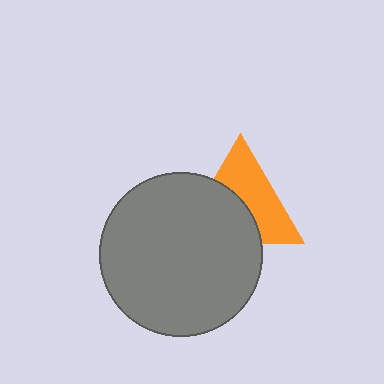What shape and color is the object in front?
The object in front is a gray circle.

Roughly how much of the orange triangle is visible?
About half of it is visible (roughly 53%).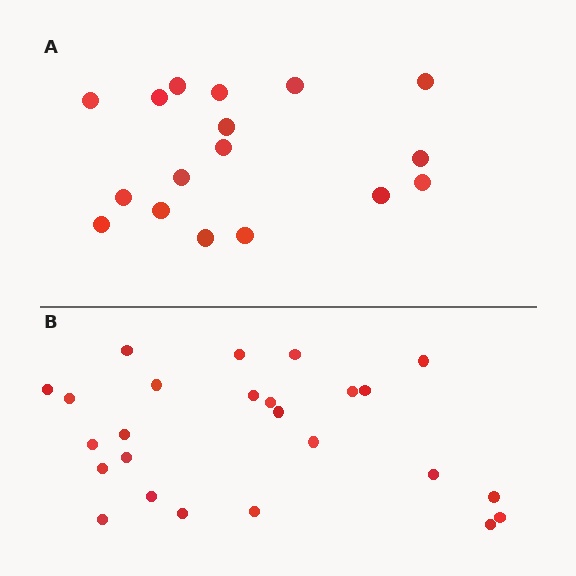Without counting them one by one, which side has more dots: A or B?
Region B (the bottom region) has more dots.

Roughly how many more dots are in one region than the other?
Region B has roughly 8 or so more dots than region A.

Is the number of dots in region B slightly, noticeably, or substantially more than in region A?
Region B has substantially more. The ratio is roughly 1.5 to 1.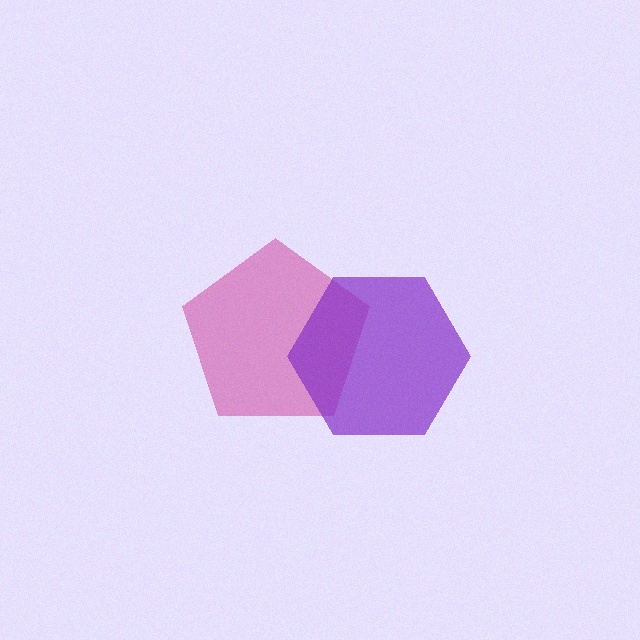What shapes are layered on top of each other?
The layered shapes are: a magenta pentagon, a purple hexagon.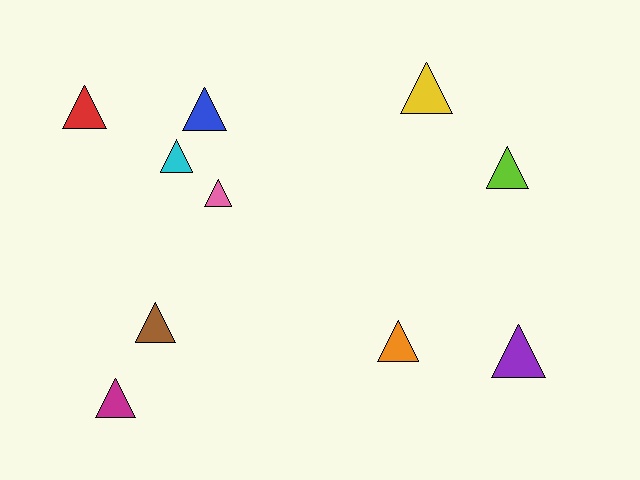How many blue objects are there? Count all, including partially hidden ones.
There is 1 blue object.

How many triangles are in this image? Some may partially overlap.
There are 10 triangles.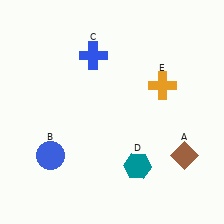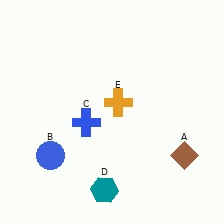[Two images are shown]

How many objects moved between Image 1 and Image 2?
3 objects moved between the two images.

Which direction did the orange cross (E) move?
The orange cross (E) moved left.